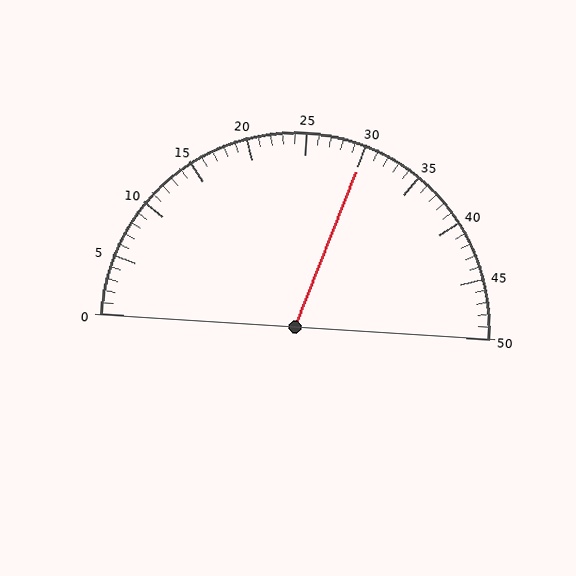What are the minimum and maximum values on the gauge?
The gauge ranges from 0 to 50.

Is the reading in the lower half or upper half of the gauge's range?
The reading is in the upper half of the range (0 to 50).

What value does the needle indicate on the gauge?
The needle indicates approximately 30.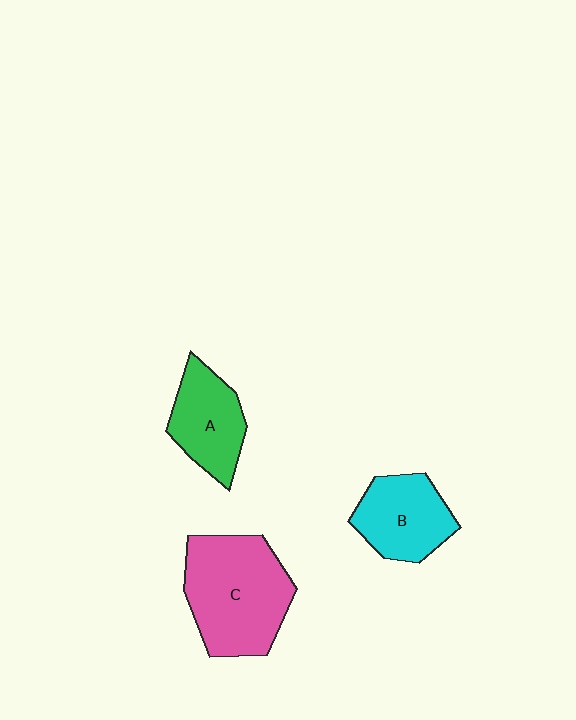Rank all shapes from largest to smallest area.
From largest to smallest: C (pink), B (cyan), A (green).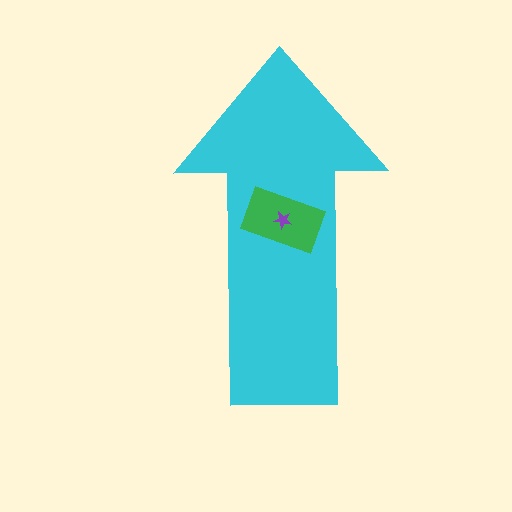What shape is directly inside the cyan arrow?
The green rectangle.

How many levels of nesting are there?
3.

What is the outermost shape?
The cyan arrow.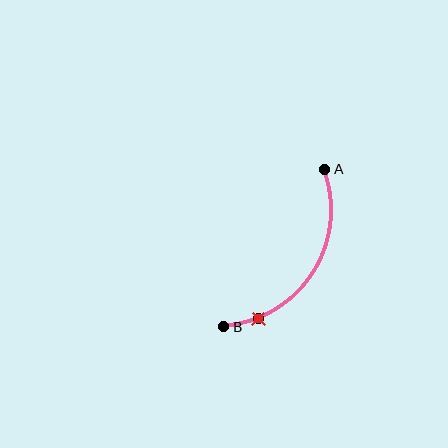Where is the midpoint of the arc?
The arc midpoint is the point on the curve farthest from the straight line joining A and B. It sits to the right of that line.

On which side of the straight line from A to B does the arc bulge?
The arc bulges to the right of the straight line connecting A and B.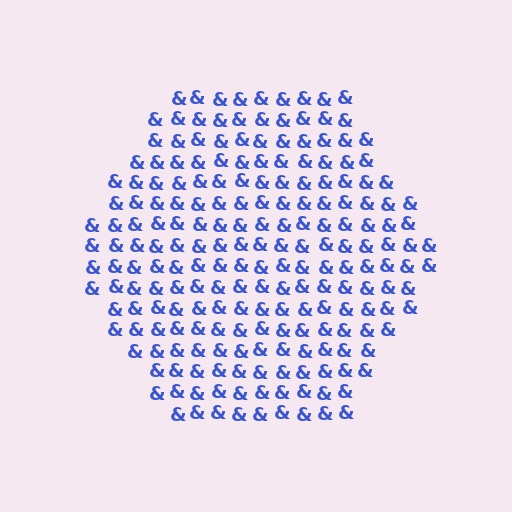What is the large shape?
The large shape is a hexagon.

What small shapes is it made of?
It is made of small ampersands.